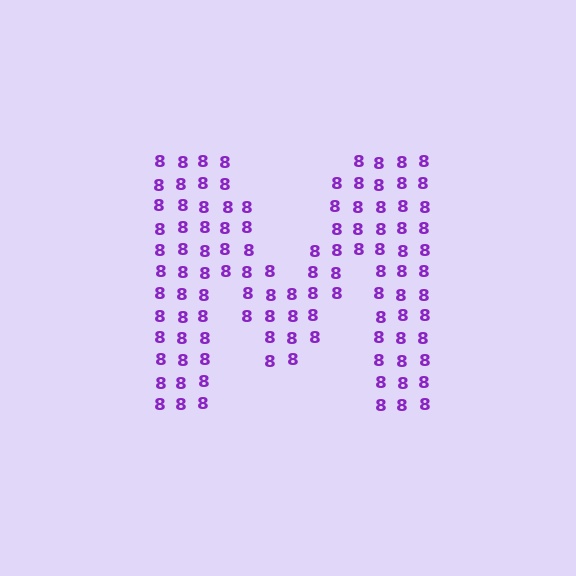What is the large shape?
The large shape is the letter M.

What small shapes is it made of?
It is made of small digit 8's.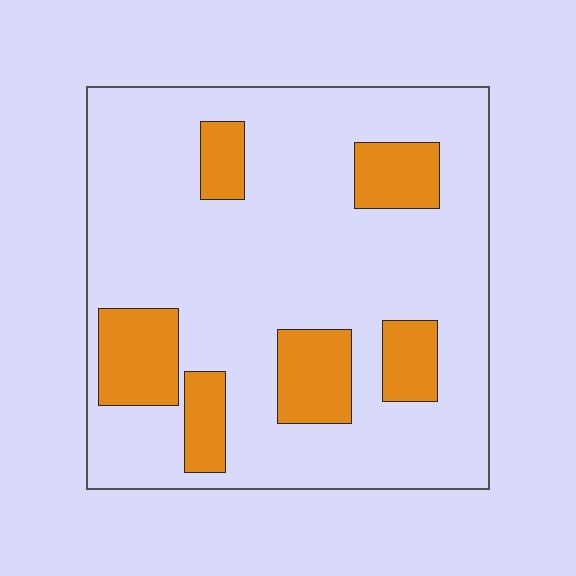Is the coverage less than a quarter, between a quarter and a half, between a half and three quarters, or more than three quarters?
Less than a quarter.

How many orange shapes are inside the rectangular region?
6.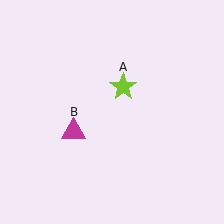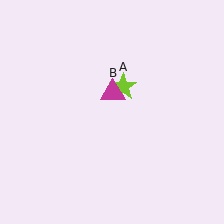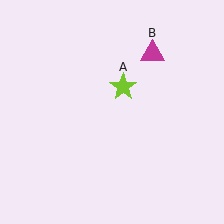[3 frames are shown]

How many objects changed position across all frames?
1 object changed position: magenta triangle (object B).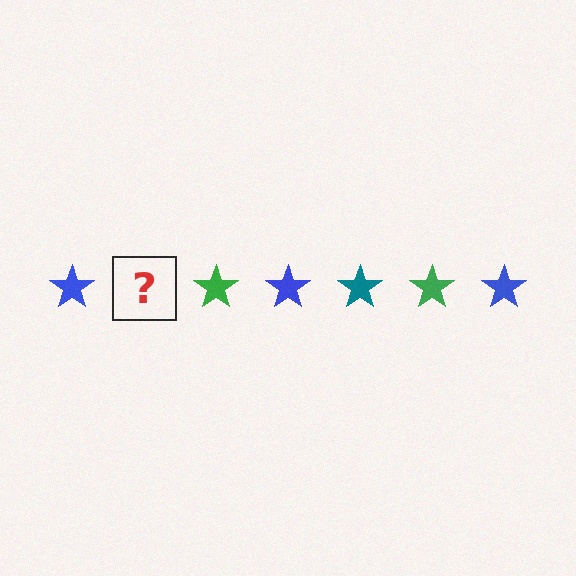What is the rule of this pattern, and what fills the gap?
The rule is that the pattern cycles through blue, teal, green stars. The gap should be filled with a teal star.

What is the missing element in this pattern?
The missing element is a teal star.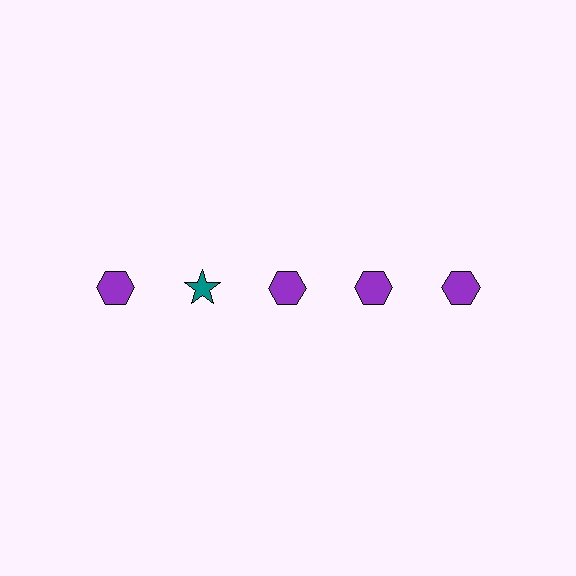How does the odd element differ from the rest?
It differs in both color (teal instead of purple) and shape (star instead of hexagon).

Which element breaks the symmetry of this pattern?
The teal star in the top row, second from left column breaks the symmetry. All other shapes are purple hexagons.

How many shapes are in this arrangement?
There are 5 shapes arranged in a grid pattern.